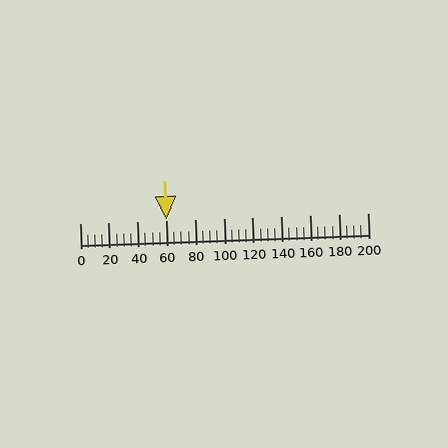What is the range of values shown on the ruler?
The ruler shows values from 0 to 200.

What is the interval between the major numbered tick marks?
The major tick marks are spaced 20 units apart.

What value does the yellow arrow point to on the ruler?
The yellow arrow points to approximately 60.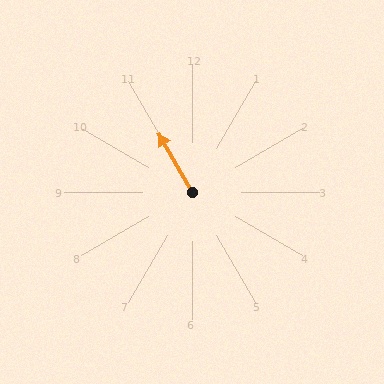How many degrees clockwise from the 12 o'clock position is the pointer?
Approximately 330 degrees.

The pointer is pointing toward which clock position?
Roughly 11 o'clock.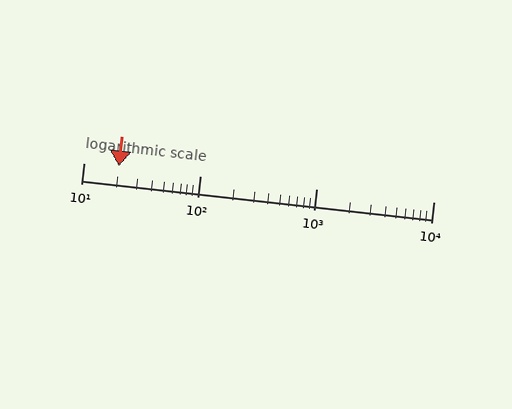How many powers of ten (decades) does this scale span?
The scale spans 3 decades, from 10 to 10000.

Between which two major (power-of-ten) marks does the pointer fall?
The pointer is between 10 and 100.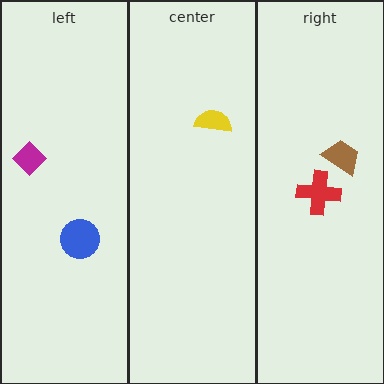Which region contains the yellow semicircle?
The center region.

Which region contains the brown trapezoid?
The right region.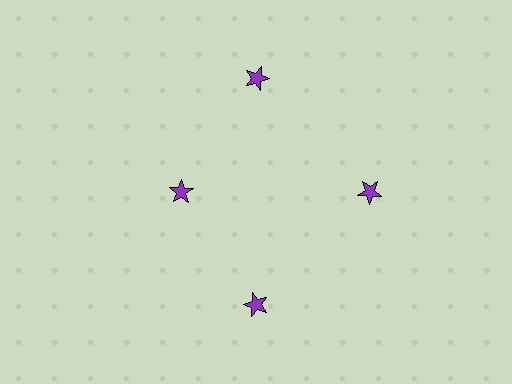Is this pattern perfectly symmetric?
No. The 4 purple stars are arranged in a ring, but one element near the 9 o'clock position is pulled inward toward the center, breaking the 4-fold rotational symmetry.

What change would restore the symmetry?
The symmetry would be restored by moving it outward, back onto the ring so that all 4 stars sit at equal angles and equal distance from the center.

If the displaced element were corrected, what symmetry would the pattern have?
It would have 4-fold rotational symmetry — the pattern would map onto itself every 90 degrees.